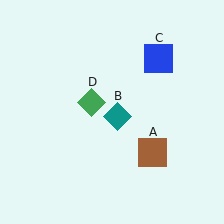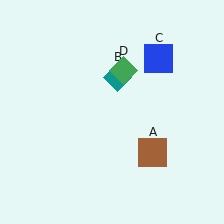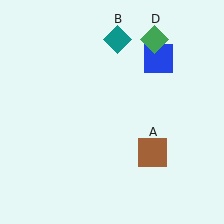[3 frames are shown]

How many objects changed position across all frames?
2 objects changed position: teal diamond (object B), green diamond (object D).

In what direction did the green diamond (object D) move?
The green diamond (object D) moved up and to the right.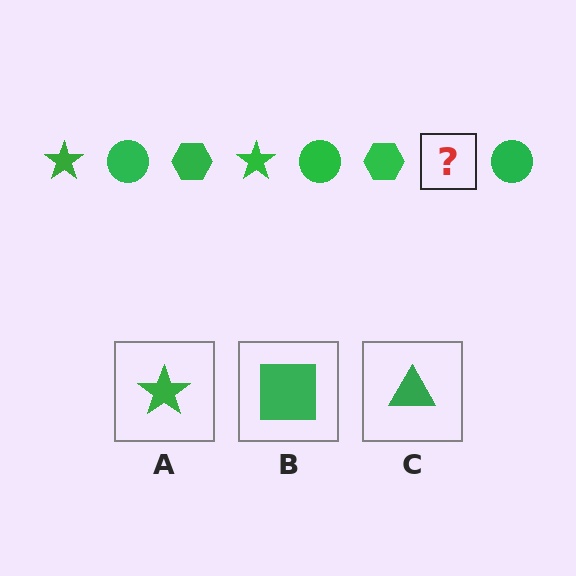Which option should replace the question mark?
Option A.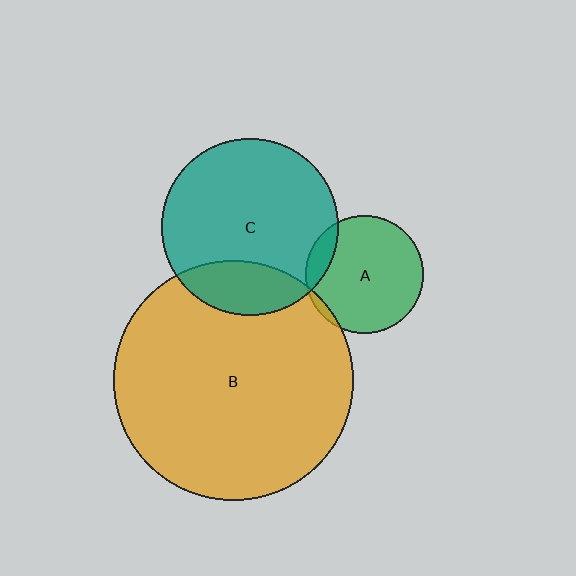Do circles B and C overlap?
Yes.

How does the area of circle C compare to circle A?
Approximately 2.2 times.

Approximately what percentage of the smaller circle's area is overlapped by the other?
Approximately 20%.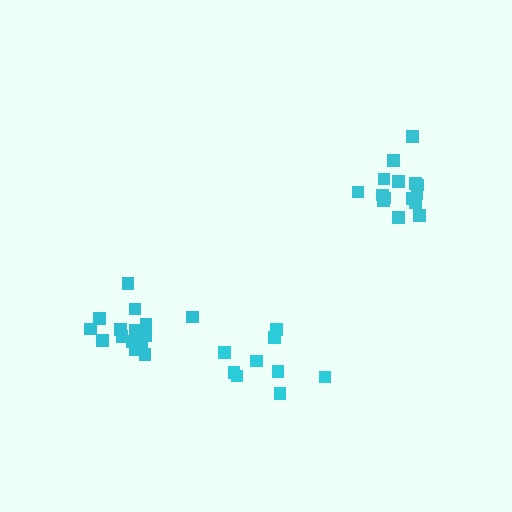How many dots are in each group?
Group 1: 15 dots, Group 2: 15 dots, Group 3: 9 dots (39 total).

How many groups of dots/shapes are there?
There are 3 groups.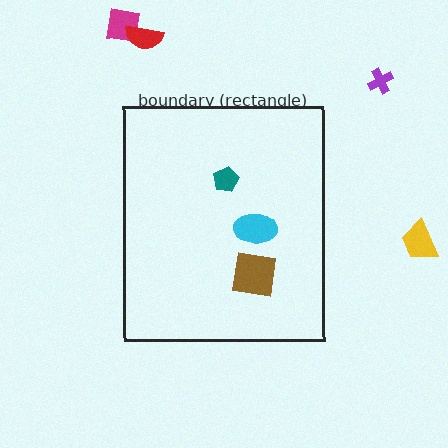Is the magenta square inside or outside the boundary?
Outside.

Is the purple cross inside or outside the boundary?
Outside.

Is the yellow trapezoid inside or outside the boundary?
Outside.